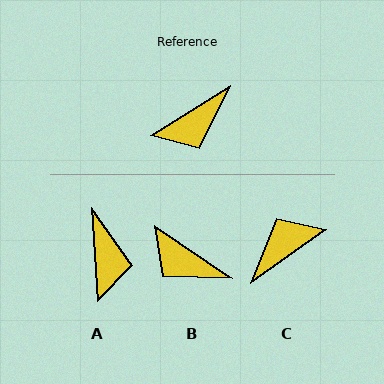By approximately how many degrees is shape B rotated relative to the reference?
Approximately 66 degrees clockwise.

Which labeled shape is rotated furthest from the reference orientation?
C, about 177 degrees away.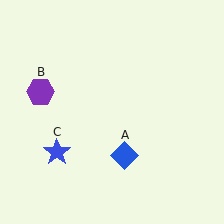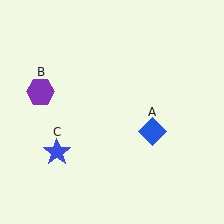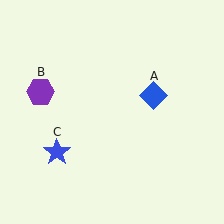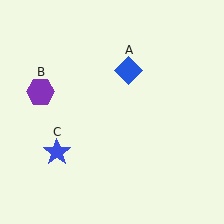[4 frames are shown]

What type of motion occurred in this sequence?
The blue diamond (object A) rotated counterclockwise around the center of the scene.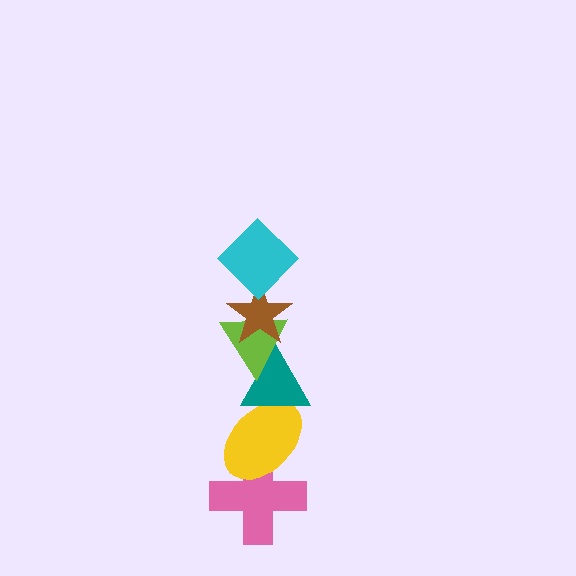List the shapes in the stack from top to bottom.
From top to bottom: the cyan diamond, the brown star, the lime triangle, the teal triangle, the yellow ellipse, the pink cross.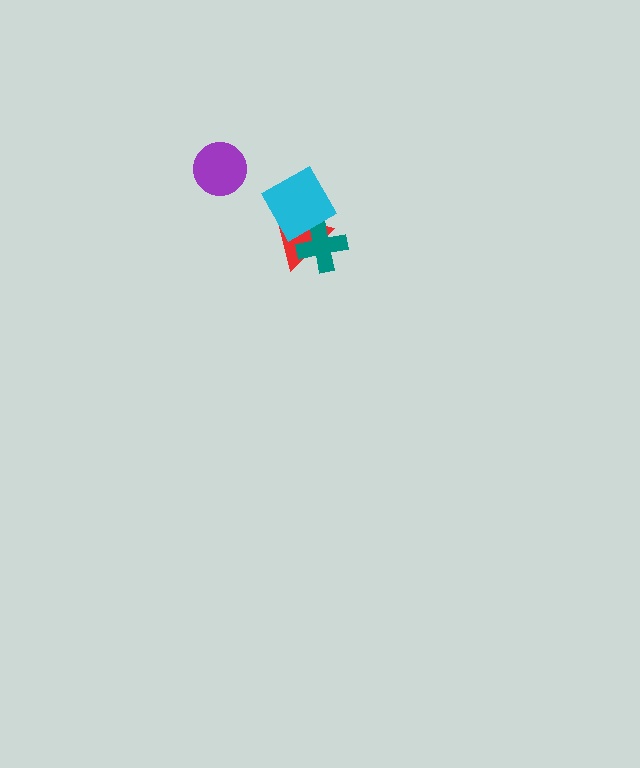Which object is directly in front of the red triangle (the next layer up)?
The teal cross is directly in front of the red triangle.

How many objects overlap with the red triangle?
2 objects overlap with the red triangle.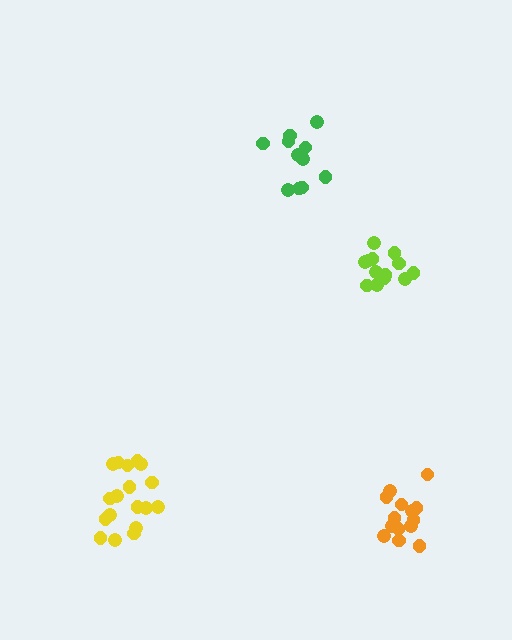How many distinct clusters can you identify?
There are 4 distinct clusters.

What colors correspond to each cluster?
The clusters are colored: lime, orange, green, yellow.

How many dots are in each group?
Group 1: 13 dots, Group 2: 14 dots, Group 3: 12 dots, Group 4: 18 dots (57 total).